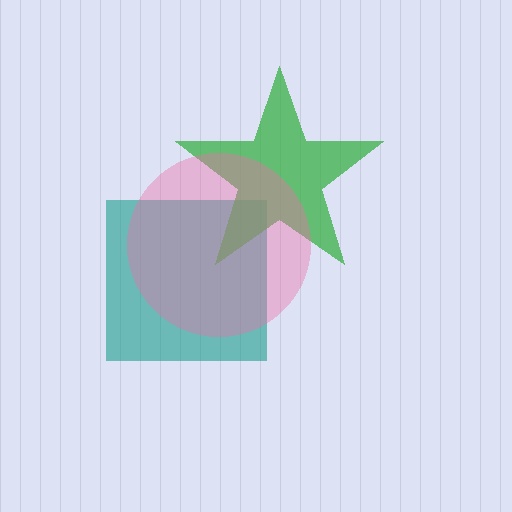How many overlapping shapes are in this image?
There are 3 overlapping shapes in the image.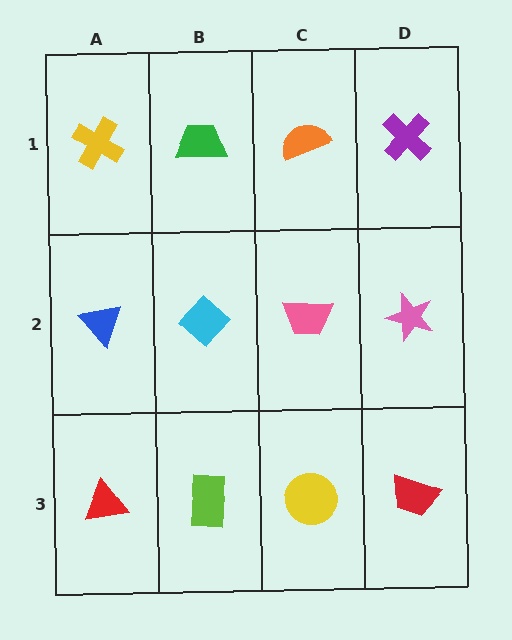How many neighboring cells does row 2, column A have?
3.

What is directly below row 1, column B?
A cyan diamond.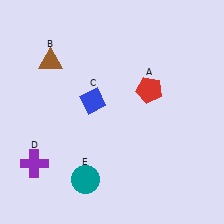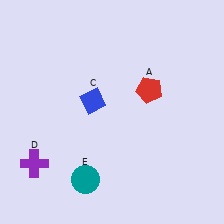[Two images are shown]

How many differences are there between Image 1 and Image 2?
There is 1 difference between the two images.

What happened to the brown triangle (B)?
The brown triangle (B) was removed in Image 2. It was in the top-left area of Image 1.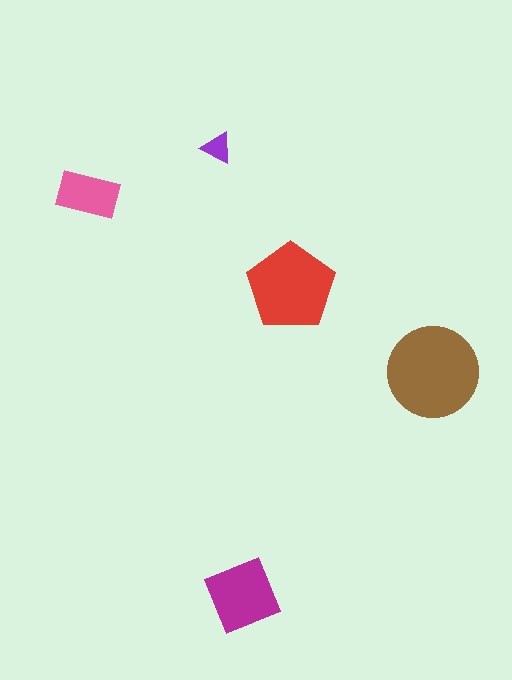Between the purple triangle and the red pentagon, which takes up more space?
The red pentagon.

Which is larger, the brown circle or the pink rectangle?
The brown circle.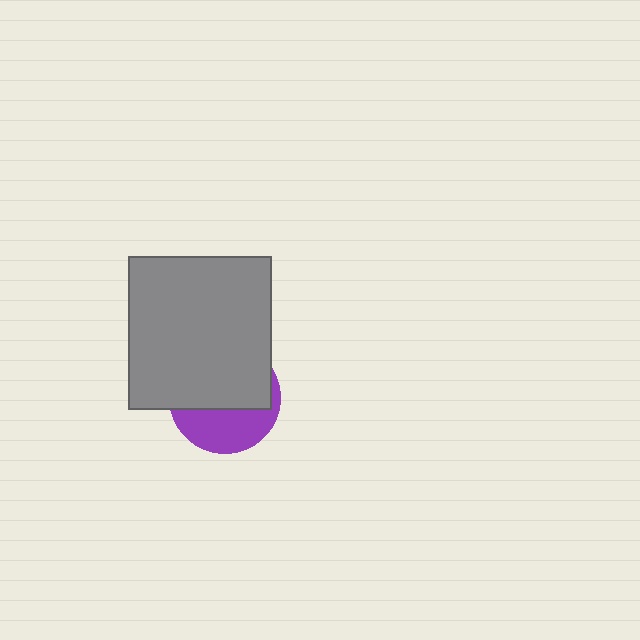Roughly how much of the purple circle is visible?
A small part of it is visible (roughly 40%).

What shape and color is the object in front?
The object in front is a gray rectangle.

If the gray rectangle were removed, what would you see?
You would see the complete purple circle.